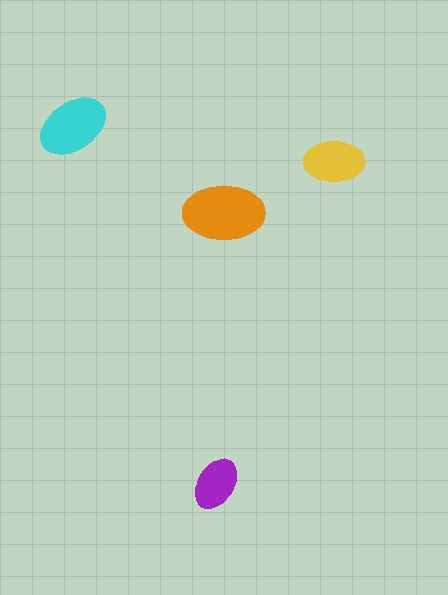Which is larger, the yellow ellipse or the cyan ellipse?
The cyan one.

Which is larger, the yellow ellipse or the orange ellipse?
The orange one.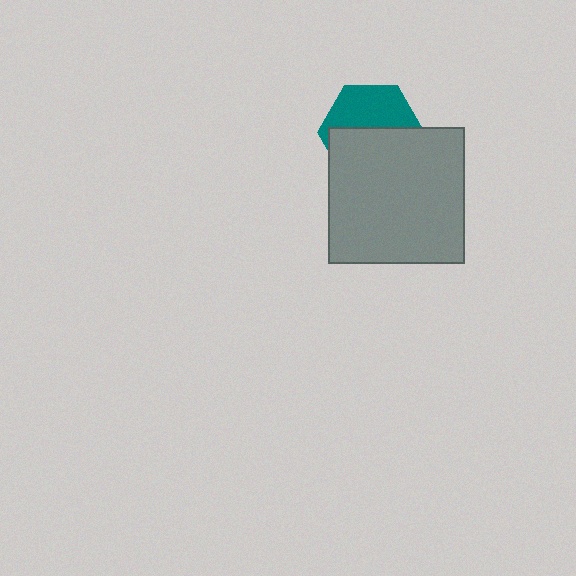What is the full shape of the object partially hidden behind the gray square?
The partially hidden object is a teal hexagon.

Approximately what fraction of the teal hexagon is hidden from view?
Roughly 55% of the teal hexagon is hidden behind the gray square.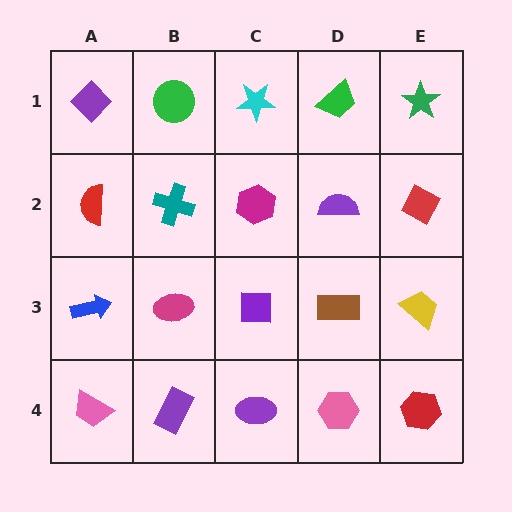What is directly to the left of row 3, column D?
A purple square.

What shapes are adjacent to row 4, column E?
A yellow trapezoid (row 3, column E), a pink hexagon (row 4, column D).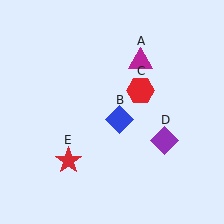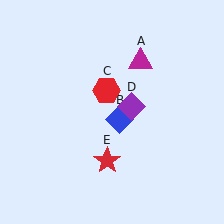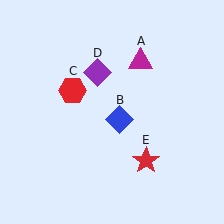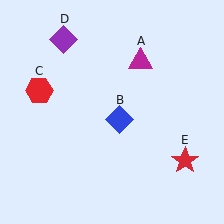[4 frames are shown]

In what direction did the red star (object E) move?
The red star (object E) moved right.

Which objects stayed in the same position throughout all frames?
Magenta triangle (object A) and blue diamond (object B) remained stationary.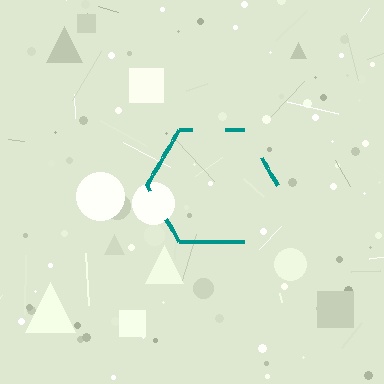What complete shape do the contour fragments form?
The contour fragments form a hexagon.